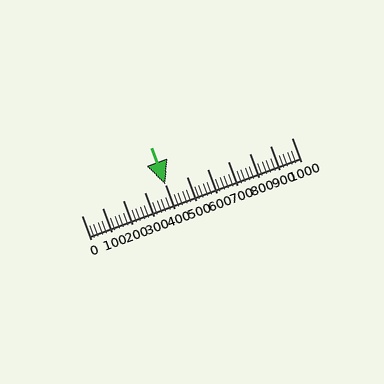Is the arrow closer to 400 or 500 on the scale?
The arrow is closer to 400.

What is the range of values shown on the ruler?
The ruler shows values from 0 to 1000.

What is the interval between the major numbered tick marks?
The major tick marks are spaced 100 units apart.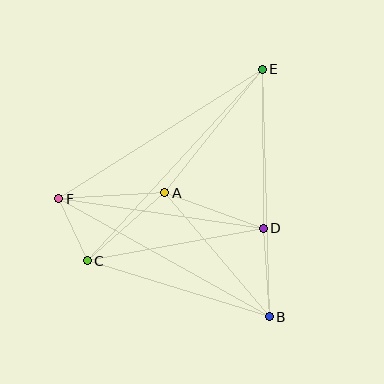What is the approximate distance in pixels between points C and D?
The distance between C and D is approximately 179 pixels.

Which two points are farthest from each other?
Points C and E are farthest from each other.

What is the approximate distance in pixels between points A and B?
The distance between A and B is approximately 162 pixels.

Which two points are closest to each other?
Points C and F are closest to each other.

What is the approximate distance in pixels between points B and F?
The distance between B and F is approximately 241 pixels.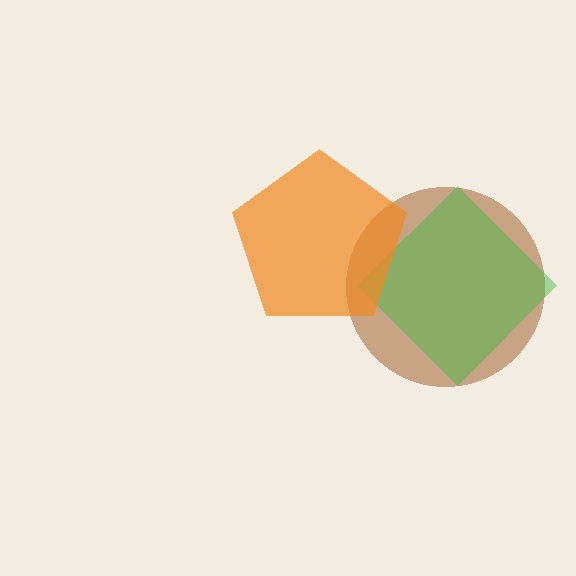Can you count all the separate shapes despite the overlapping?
Yes, there are 3 separate shapes.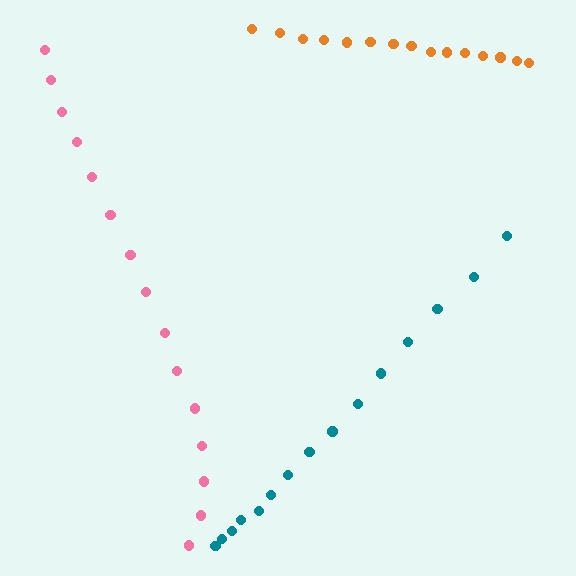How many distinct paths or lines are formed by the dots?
There are 3 distinct paths.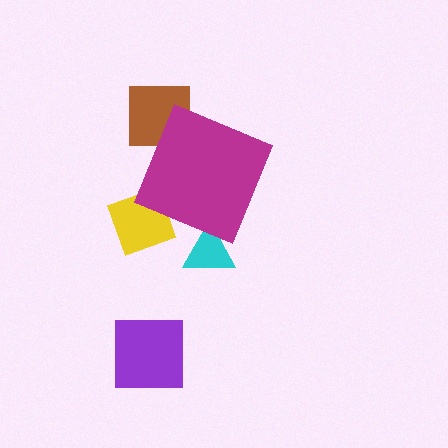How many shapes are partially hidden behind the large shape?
3 shapes are partially hidden.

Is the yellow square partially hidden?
Yes, the yellow square is partially hidden behind the magenta diamond.